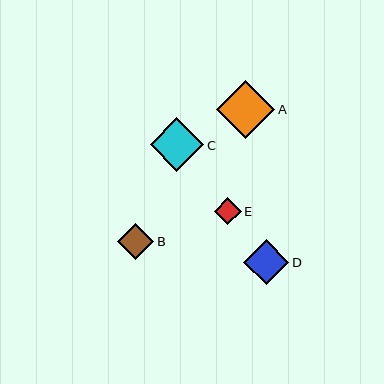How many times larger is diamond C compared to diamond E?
Diamond C is approximately 2.0 times the size of diamond E.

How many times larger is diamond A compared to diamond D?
Diamond A is approximately 1.3 times the size of diamond D.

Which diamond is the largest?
Diamond A is the largest with a size of approximately 58 pixels.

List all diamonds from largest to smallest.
From largest to smallest: A, C, D, B, E.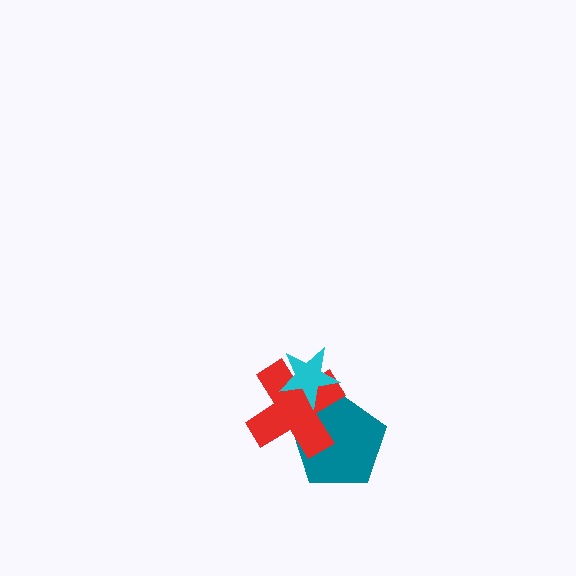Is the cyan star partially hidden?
No, no other shape covers it.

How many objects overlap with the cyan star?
2 objects overlap with the cyan star.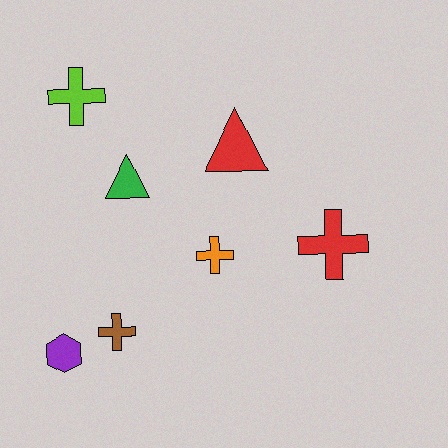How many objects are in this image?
There are 7 objects.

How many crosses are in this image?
There are 4 crosses.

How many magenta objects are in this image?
There are no magenta objects.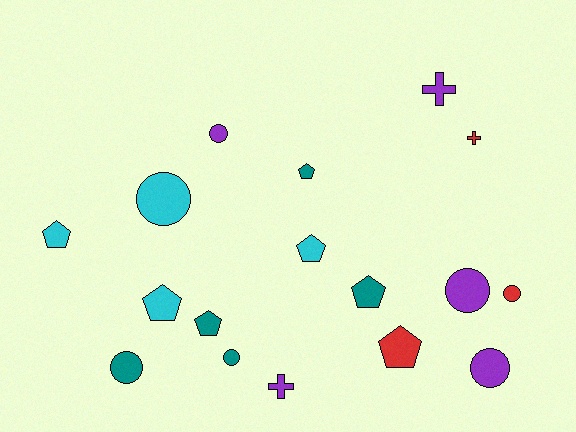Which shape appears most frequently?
Pentagon, with 7 objects.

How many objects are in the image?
There are 17 objects.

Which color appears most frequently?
Purple, with 5 objects.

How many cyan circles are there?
There is 1 cyan circle.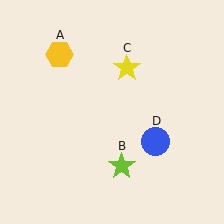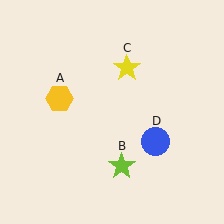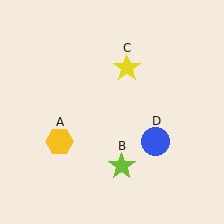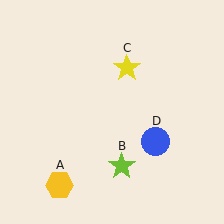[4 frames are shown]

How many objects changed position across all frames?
1 object changed position: yellow hexagon (object A).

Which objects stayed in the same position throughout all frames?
Lime star (object B) and yellow star (object C) and blue circle (object D) remained stationary.